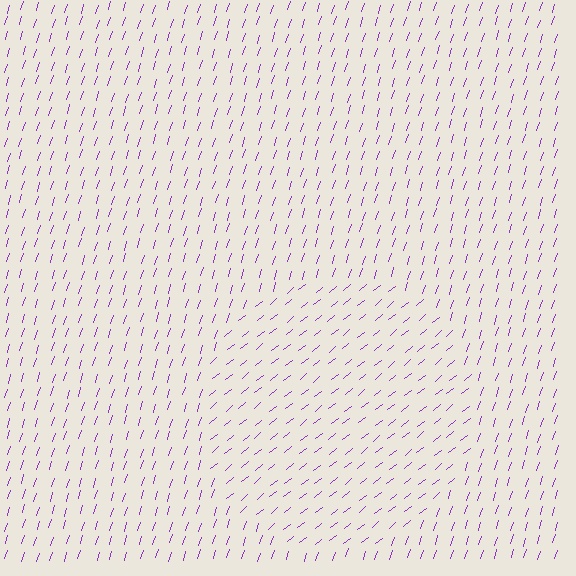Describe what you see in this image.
The image is filled with small purple line segments. A circle region in the image has lines oriented differently from the surrounding lines, creating a visible texture boundary.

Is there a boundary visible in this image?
Yes, there is a texture boundary formed by a change in line orientation.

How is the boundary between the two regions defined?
The boundary is defined purely by a change in line orientation (approximately 33 degrees difference). All lines are the same color and thickness.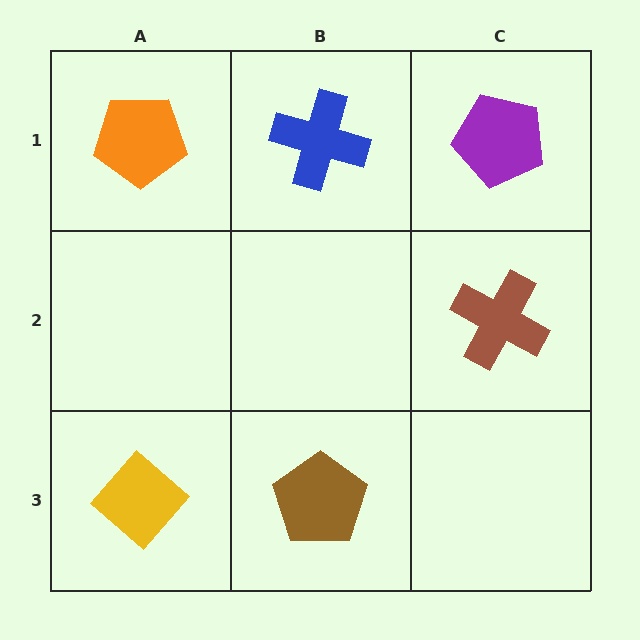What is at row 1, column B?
A blue cross.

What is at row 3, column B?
A brown pentagon.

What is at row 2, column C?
A brown cross.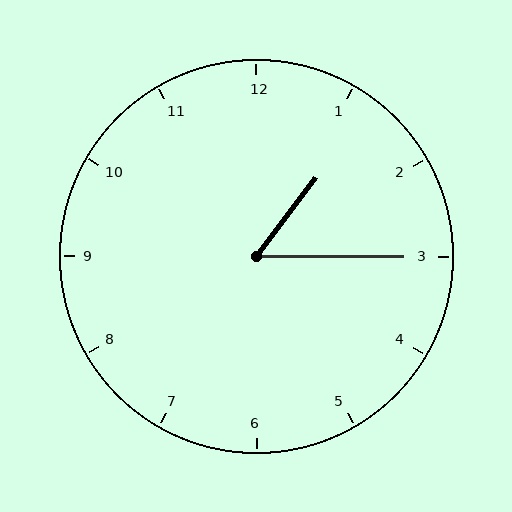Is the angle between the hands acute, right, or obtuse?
It is acute.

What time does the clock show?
1:15.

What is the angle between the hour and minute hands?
Approximately 52 degrees.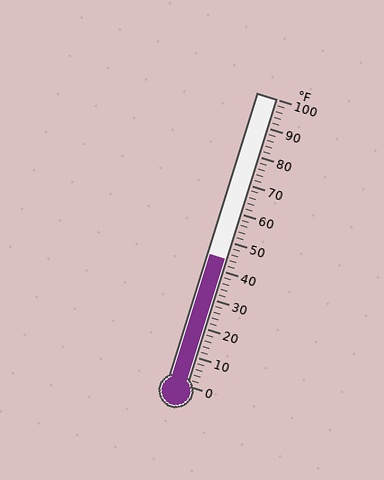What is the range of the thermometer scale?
The thermometer scale ranges from 0°F to 100°F.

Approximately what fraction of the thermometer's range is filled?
The thermometer is filled to approximately 45% of its range.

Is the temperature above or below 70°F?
The temperature is below 70°F.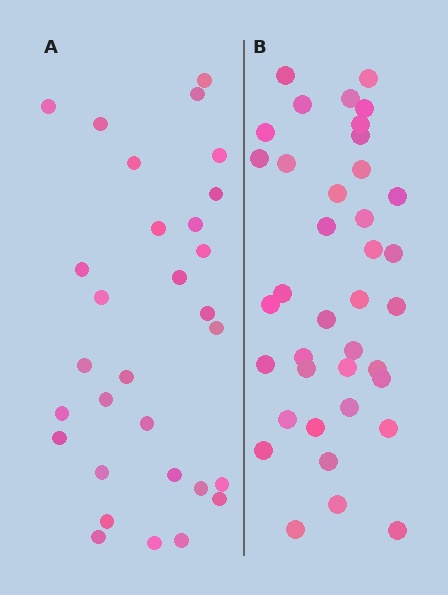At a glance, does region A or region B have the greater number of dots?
Region B (the right region) has more dots.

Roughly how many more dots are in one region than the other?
Region B has roughly 8 or so more dots than region A.